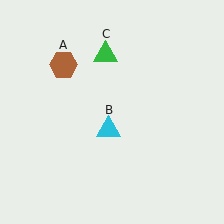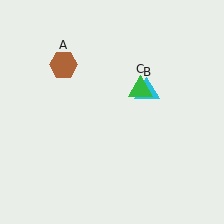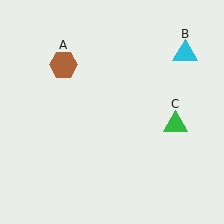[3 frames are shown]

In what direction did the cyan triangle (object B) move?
The cyan triangle (object B) moved up and to the right.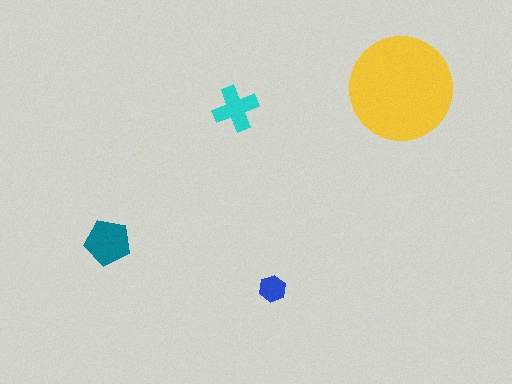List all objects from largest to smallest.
The yellow circle, the teal pentagon, the cyan cross, the blue hexagon.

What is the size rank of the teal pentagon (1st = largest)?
2nd.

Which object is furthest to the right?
The yellow circle is rightmost.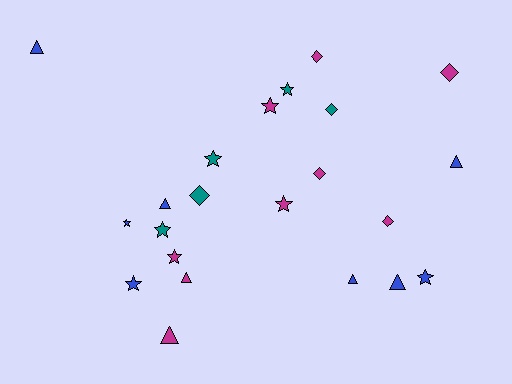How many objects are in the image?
There are 22 objects.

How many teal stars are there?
There are 3 teal stars.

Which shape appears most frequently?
Star, with 9 objects.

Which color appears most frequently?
Magenta, with 9 objects.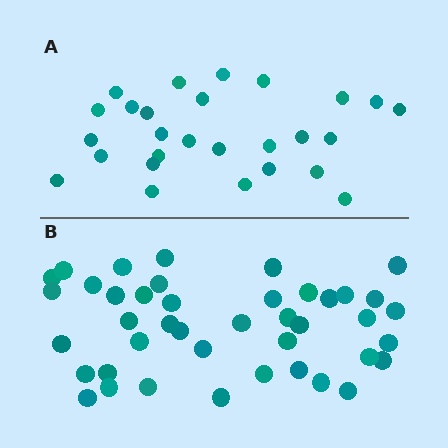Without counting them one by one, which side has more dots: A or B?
Region B (the bottom region) has more dots.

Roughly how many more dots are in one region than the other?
Region B has approximately 15 more dots than region A.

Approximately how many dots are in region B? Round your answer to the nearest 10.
About 40 dots. (The exact count is 42, which rounds to 40.)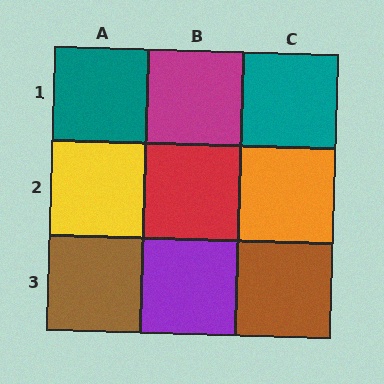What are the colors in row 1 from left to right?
Teal, magenta, teal.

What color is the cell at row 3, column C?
Brown.